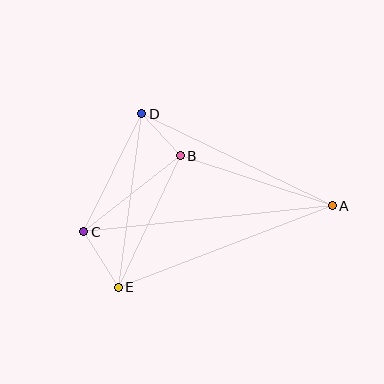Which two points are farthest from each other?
Points A and C are farthest from each other.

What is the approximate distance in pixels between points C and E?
The distance between C and E is approximately 65 pixels.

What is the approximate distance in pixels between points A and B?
The distance between A and B is approximately 160 pixels.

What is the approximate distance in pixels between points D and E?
The distance between D and E is approximately 175 pixels.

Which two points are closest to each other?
Points B and D are closest to each other.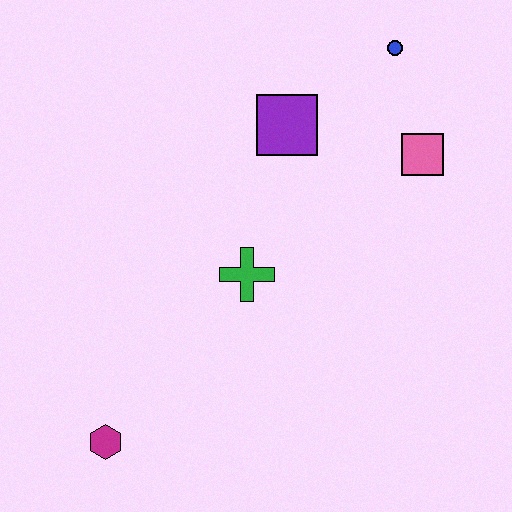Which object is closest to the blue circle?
The pink square is closest to the blue circle.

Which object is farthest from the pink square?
The magenta hexagon is farthest from the pink square.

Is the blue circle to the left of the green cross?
No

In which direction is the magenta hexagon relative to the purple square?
The magenta hexagon is below the purple square.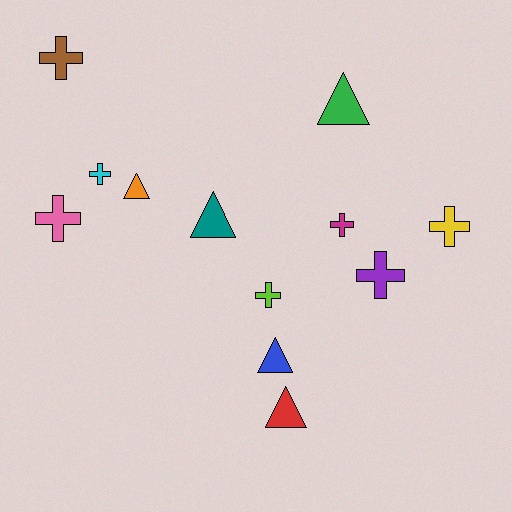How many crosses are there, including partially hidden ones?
There are 7 crosses.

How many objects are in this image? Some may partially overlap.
There are 12 objects.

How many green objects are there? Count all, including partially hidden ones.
There is 1 green object.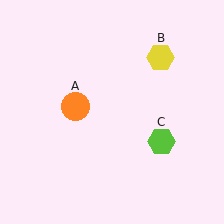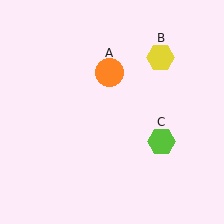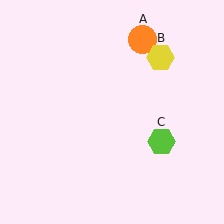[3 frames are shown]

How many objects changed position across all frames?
1 object changed position: orange circle (object A).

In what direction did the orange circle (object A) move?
The orange circle (object A) moved up and to the right.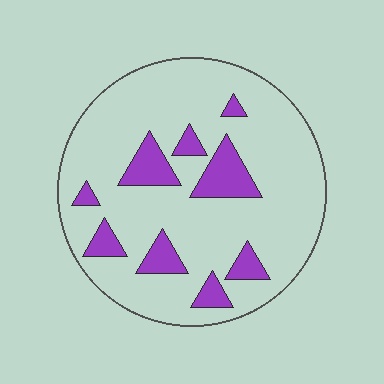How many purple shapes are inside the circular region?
9.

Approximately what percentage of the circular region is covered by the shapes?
Approximately 15%.